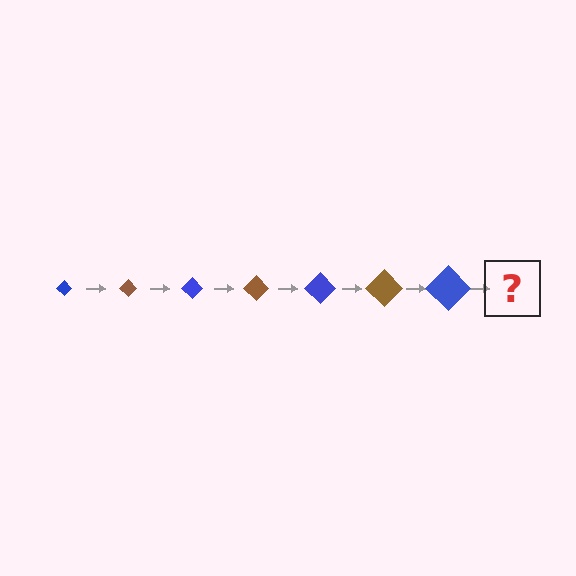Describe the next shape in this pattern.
It should be a brown diamond, larger than the previous one.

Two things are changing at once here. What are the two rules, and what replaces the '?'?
The two rules are that the diamond grows larger each step and the color cycles through blue and brown. The '?' should be a brown diamond, larger than the previous one.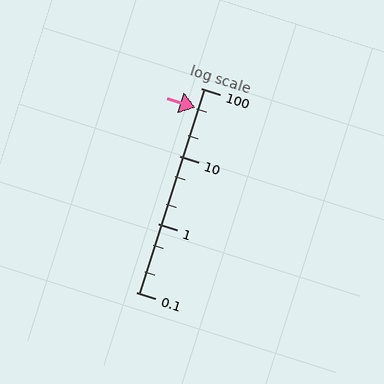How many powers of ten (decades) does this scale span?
The scale spans 3 decades, from 0.1 to 100.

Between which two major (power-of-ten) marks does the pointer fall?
The pointer is between 10 and 100.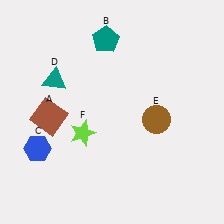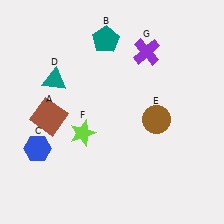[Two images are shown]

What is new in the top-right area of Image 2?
A purple cross (G) was added in the top-right area of Image 2.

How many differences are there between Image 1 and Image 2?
There is 1 difference between the two images.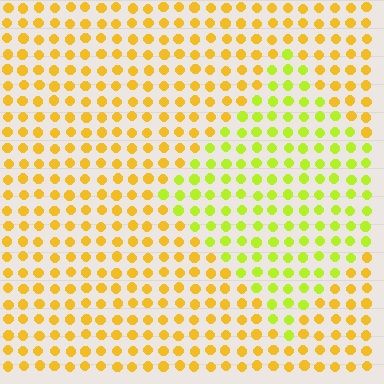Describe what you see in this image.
The image is filled with small yellow elements in a uniform arrangement. A diamond-shaped region is visible where the elements are tinted to a slightly different hue, forming a subtle color boundary.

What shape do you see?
I see a diamond.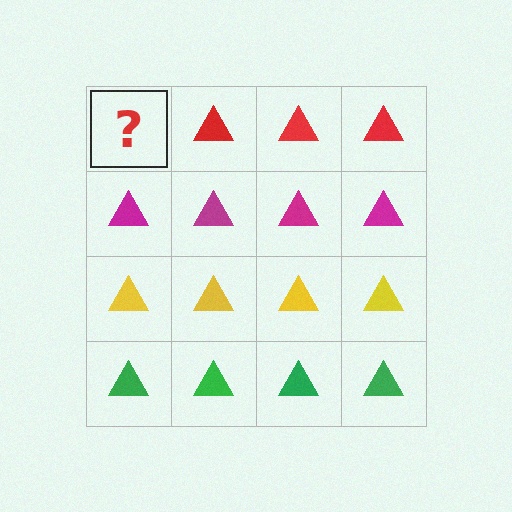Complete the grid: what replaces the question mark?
The question mark should be replaced with a red triangle.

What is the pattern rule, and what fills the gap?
The rule is that each row has a consistent color. The gap should be filled with a red triangle.